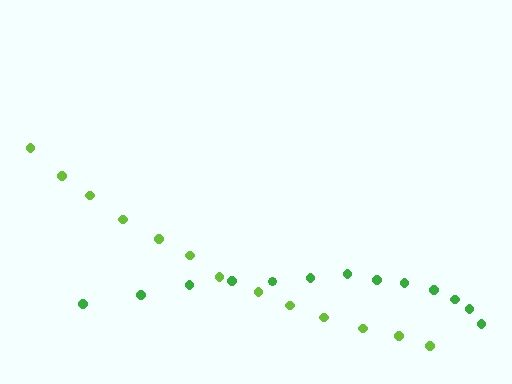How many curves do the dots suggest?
There are 2 distinct paths.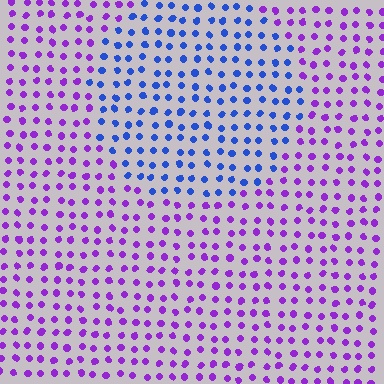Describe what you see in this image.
The image is filled with small purple elements in a uniform arrangement. A circle-shaped region is visible where the elements are tinted to a slightly different hue, forming a subtle color boundary.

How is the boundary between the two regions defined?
The boundary is defined purely by a slight shift in hue (about 54 degrees). Spacing, size, and orientation are identical on both sides.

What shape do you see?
I see a circle.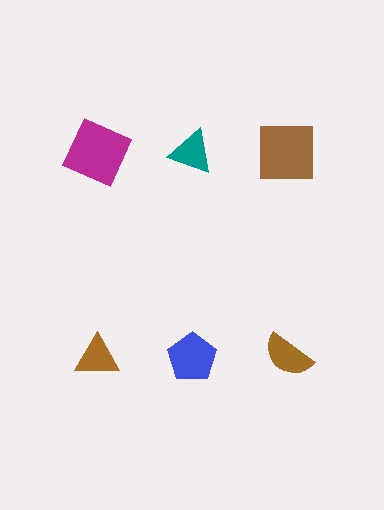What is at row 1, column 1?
A magenta square.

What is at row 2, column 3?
A brown semicircle.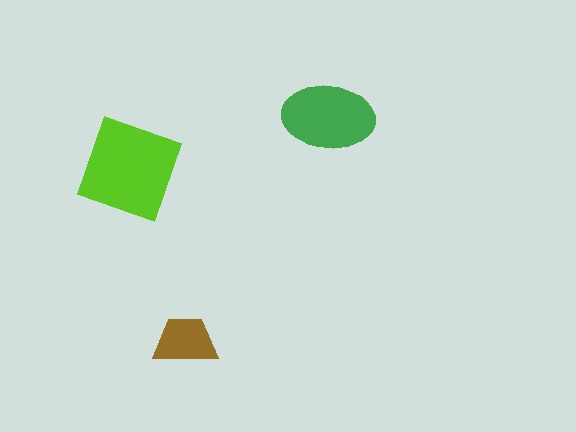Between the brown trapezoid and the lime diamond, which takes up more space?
The lime diamond.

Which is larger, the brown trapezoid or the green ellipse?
The green ellipse.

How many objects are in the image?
There are 3 objects in the image.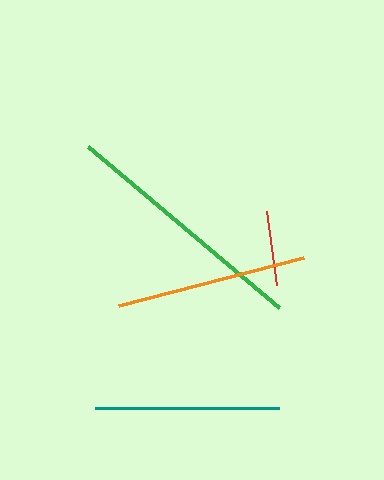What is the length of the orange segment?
The orange segment is approximately 191 pixels long.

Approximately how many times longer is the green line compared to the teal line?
The green line is approximately 1.4 times the length of the teal line.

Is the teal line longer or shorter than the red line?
The teal line is longer than the red line.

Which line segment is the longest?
The green line is the longest at approximately 249 pixels.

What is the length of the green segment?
The green segment is approximately 249 pixels long.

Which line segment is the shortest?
The red line is the shortest at approximately 75 pixels.